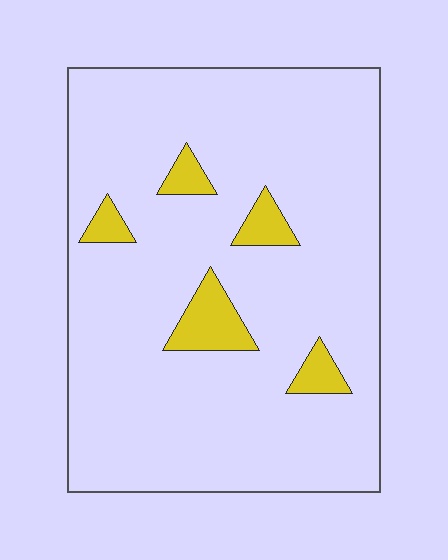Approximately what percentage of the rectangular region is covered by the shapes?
Approximately 10%.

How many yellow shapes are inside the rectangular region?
5.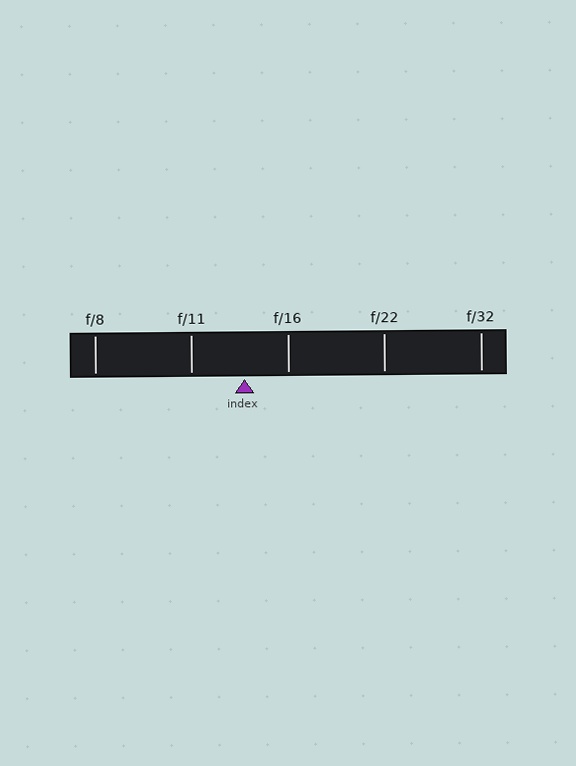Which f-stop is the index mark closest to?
The index mark is closest to f/16.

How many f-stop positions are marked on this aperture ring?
There are 5 f-stop positions marked.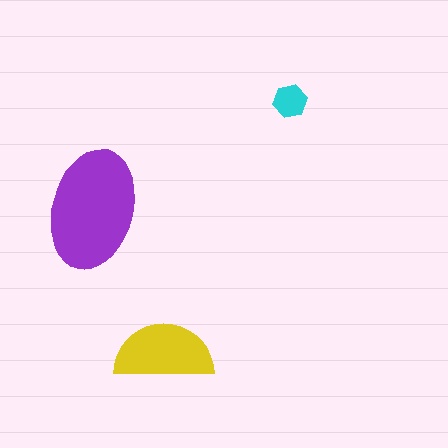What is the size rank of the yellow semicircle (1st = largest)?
2nd.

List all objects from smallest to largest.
The cyan hexagon, the yellow semicircle, the purple ellipse.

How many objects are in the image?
There are 3 objects in the image.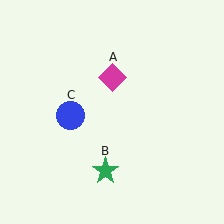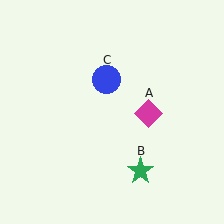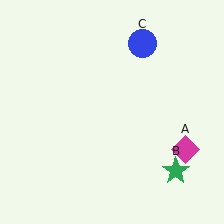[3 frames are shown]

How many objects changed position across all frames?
3 objects changed position: magenta diamond (object A), green star (object B), blue circle (object C).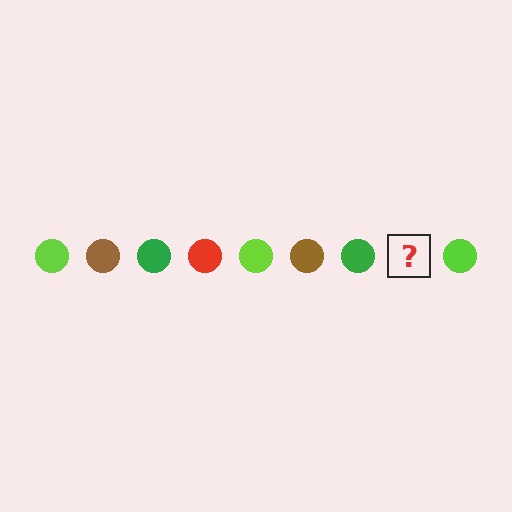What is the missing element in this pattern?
The missing element is a red circle.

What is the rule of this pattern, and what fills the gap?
The rule is that the pattern cycles through lime, brown, green, red circles. The gap should be filled with a red circle.